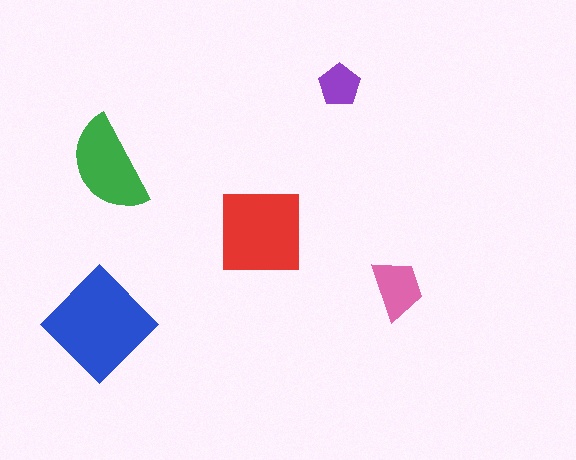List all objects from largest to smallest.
The blue diamond, the red square, the green semicircle, the pink trapezoid, the purple pentagon.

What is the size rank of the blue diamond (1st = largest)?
1st.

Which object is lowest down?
The blue diamond is bottommost.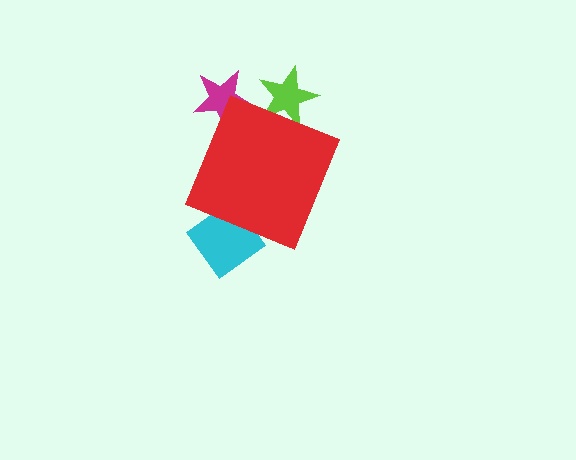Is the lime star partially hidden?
Yes, the lime star is partially hidden behind the red diamond.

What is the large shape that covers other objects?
A red diamond.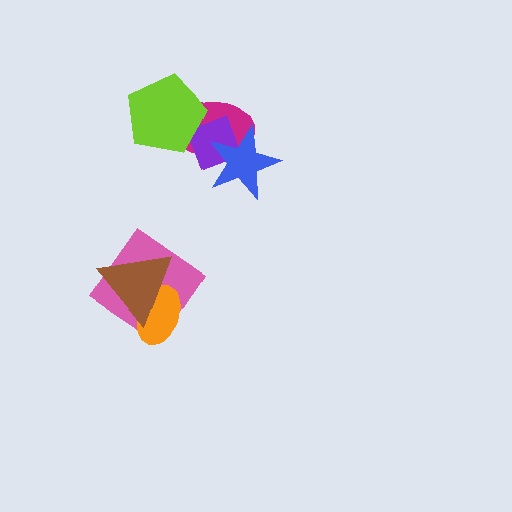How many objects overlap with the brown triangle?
2 objects overlap with the brown triangle.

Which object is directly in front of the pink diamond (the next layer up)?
The orange ellipse is directly in front of the pink diamond.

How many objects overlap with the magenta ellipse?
3 objects overlap with the magenta ellipse.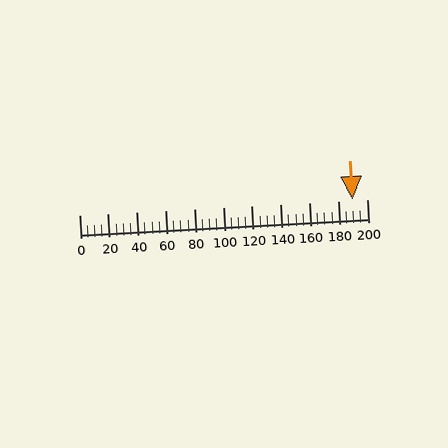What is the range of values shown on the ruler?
The ruler shows values from 0 to 200.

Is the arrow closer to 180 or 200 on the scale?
The arrow is closer to 200.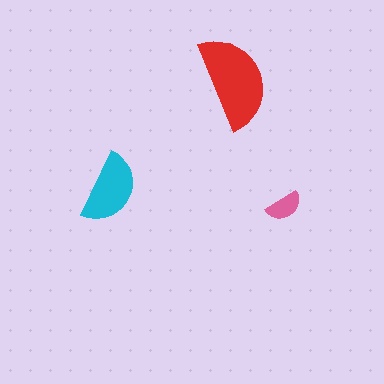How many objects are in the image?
There are 3 objects in the image.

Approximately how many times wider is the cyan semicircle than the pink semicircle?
About 2 times wider.